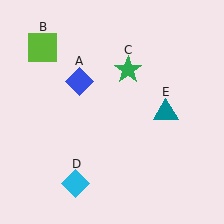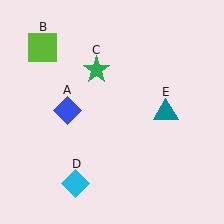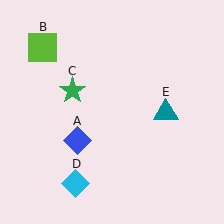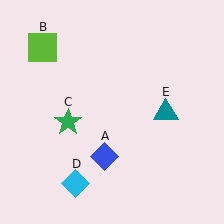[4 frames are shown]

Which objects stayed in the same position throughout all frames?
Lime square (object B) and cyan diamond (object D) and teal triangle (object E) remained stationary.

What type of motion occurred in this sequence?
The blue diamond (object A), green star (object C) rotated counterclockwise around the center of the scene.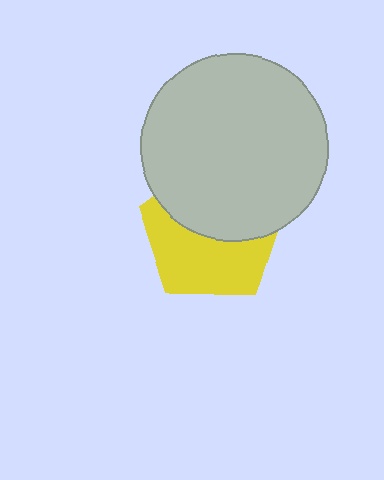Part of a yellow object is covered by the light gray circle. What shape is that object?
It is a pentagon.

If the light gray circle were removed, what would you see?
You would see the complete yellow pentagon.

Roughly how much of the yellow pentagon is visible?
About half of it is visible (roughly 51%).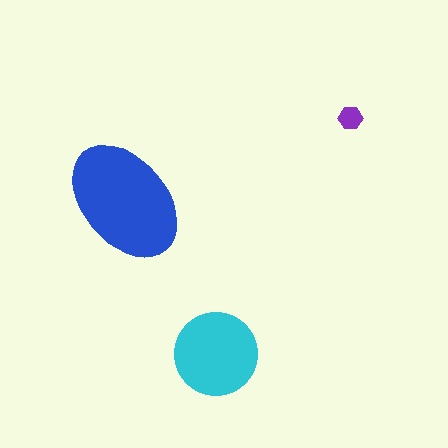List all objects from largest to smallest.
The blue ellipse, the cyan circle, the purple hexagon.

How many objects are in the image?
There are 3 objects in the image.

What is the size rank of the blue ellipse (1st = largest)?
1st.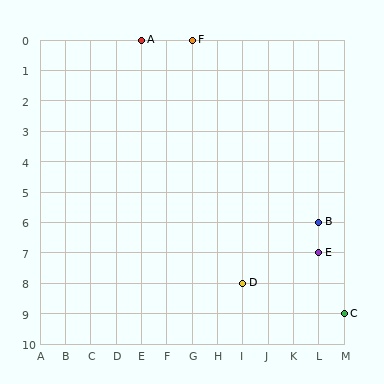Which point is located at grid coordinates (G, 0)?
Point F is at (G, 0).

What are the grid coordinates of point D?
Point D is at grid coordinates (I, 8).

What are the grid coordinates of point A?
Point A is at grid coordinates (E, 0).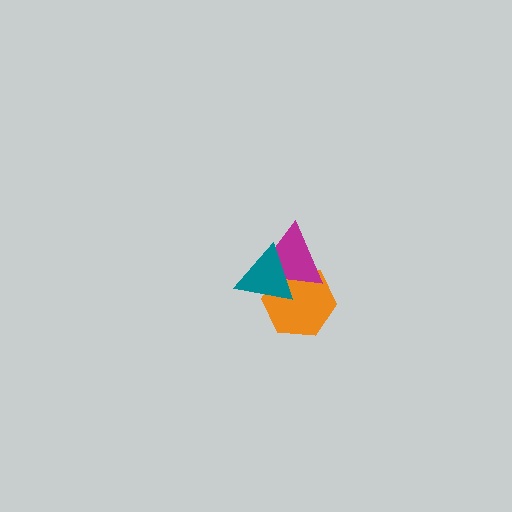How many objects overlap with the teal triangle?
2 objects overlap with the teal triangle.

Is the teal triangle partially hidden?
No, no other shape covers it.